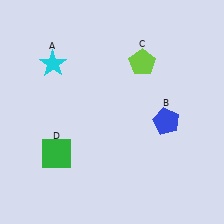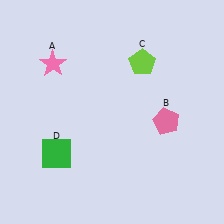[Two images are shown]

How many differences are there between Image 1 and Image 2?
There are 2 differences between the two images.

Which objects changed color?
A changed from cyan to pink. B changed from blue to pink.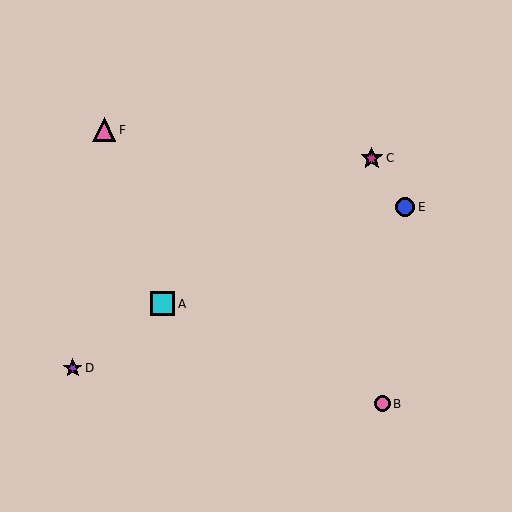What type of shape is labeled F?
Shape F is a pink triangle.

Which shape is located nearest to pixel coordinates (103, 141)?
The pink triangle (labeled F) at (104, 130) is nearest to that location.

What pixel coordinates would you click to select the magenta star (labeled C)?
Click at (372, 158) to select the magenta star C.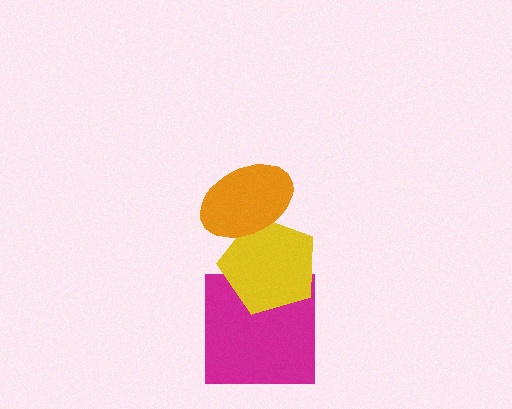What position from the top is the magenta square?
The magenta square is 3rd from the top.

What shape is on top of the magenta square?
The yellow pentagon is on top of the magenta square.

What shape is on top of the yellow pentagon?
The orange ellipse is on top of the yellow pentagon.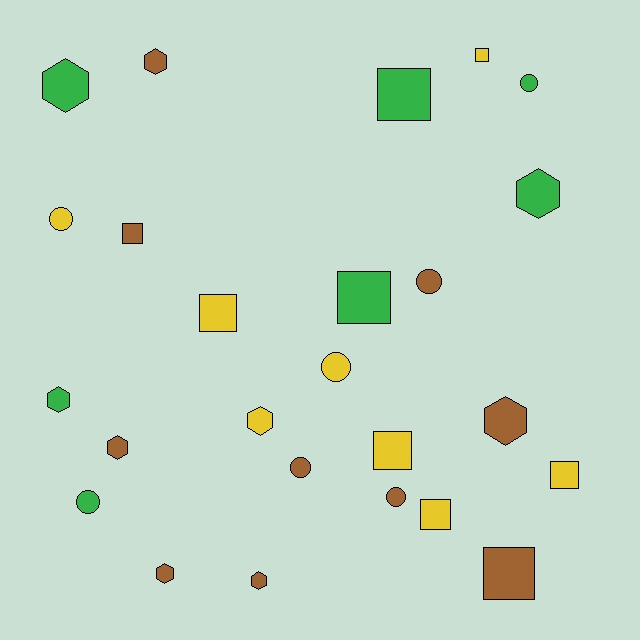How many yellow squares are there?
There are 5 yellow squares.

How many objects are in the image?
There are 25 objects.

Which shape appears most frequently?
Square, with 9 objects.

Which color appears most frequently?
Brown, with 10 objects.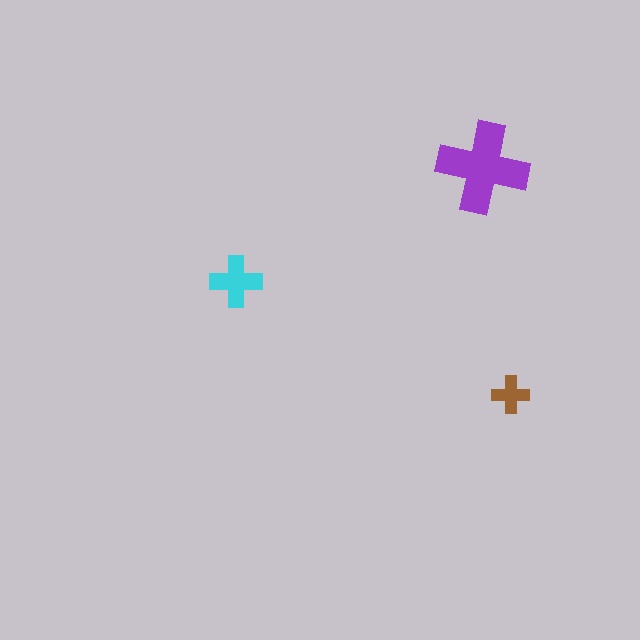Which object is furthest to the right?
The brown cross is rightmost.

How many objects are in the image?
There are 3 objects in the image.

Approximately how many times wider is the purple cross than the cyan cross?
About 2 times wider.